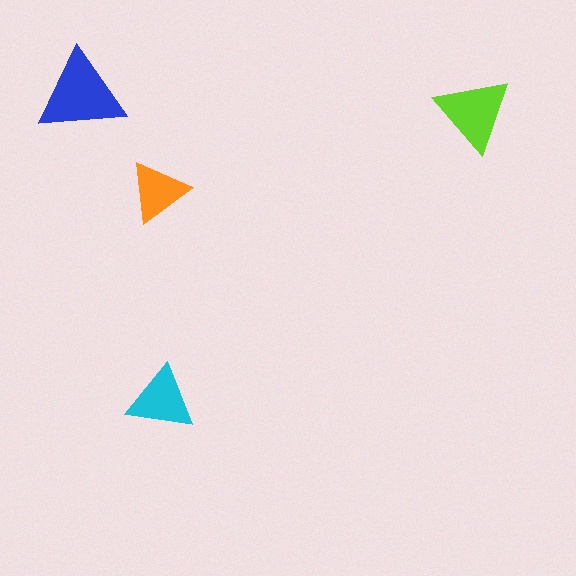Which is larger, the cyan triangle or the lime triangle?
The lime one.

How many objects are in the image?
There are 4 objects in the image.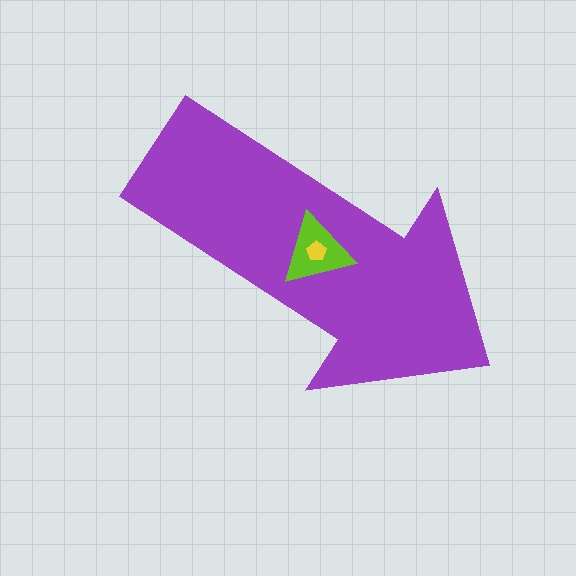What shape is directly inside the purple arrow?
The lime triangle.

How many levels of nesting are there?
3.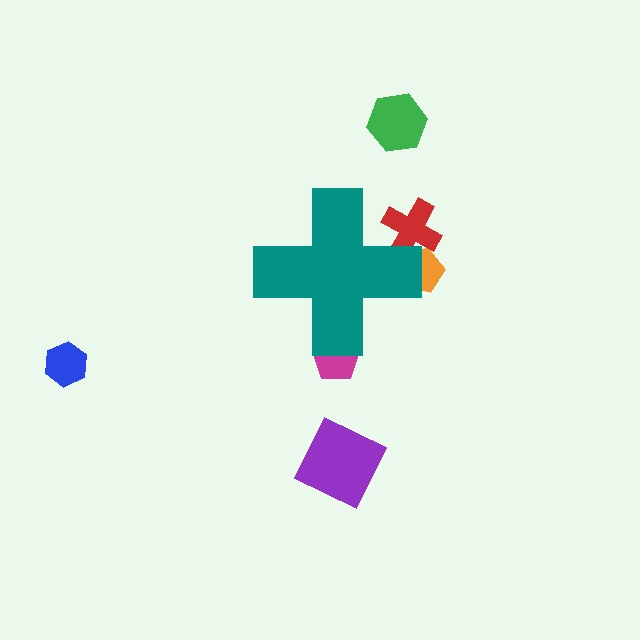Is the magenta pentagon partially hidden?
Yes, the magenta pentagon is partially hidden behind the teal cross.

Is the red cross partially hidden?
Yes, the red cross is partially hidden behind the teal cross.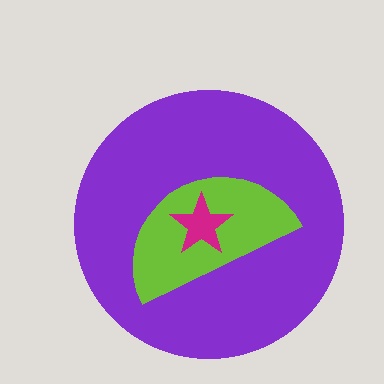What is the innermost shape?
The magenta star.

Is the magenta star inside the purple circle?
Yes.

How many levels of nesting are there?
3.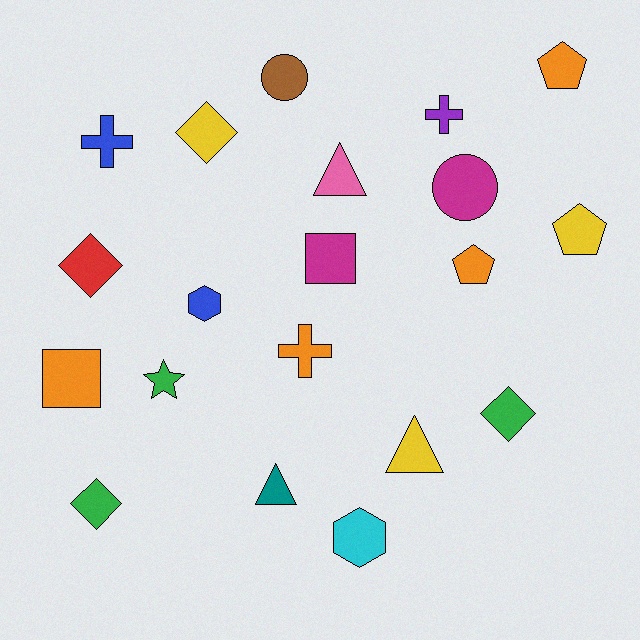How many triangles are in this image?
There are 3 triangles.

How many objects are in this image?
There are 20 objects.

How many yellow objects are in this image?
There are 3 yellow objects.